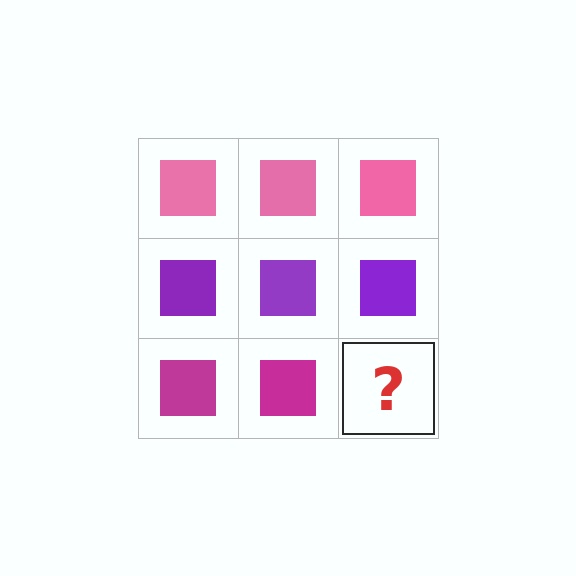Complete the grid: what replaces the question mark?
The question mark should be replaced with a magenta square.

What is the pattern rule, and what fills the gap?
The rule is that each row has a consistent color. The gap should be filled with a magenta square.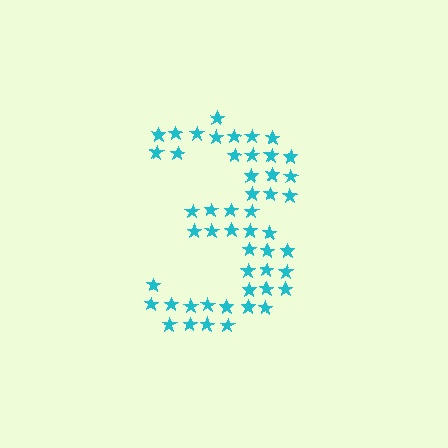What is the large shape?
The large shape is the digit 3.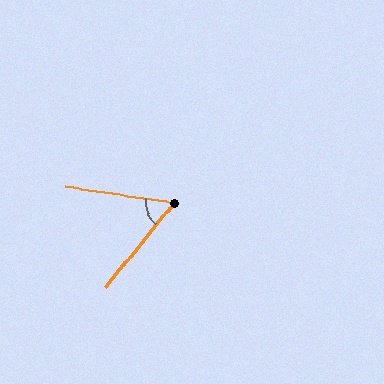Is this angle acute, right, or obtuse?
It is acute.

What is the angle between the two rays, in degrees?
Approximately 60 degrees.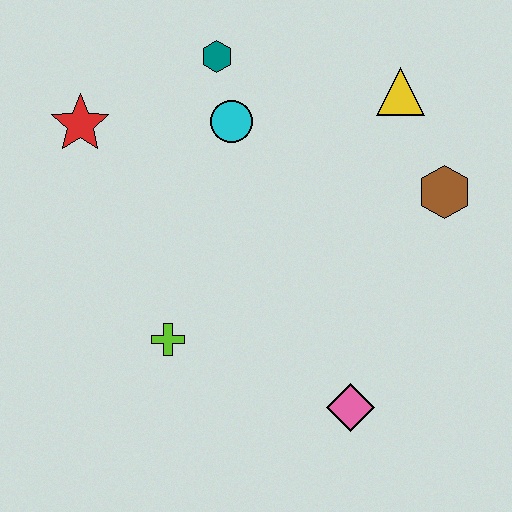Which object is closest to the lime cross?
The pink diamond is closest to the lime cross.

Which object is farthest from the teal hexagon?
The pink diamond is farthest from the teal hexagon.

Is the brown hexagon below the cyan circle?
Yes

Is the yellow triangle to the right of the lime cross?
Yes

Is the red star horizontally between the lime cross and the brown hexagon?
No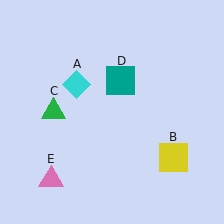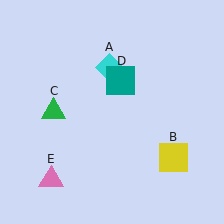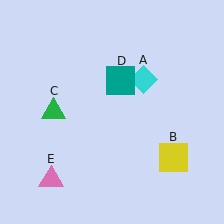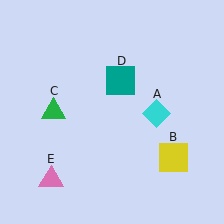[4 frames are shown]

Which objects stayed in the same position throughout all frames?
Yellow square (object B) and green triangle (object C) and teal square (object D) and pink triangle (object E) remained stationary.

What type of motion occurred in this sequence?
The cyan diamond (object A) rotated clockwise around the center of the scene.